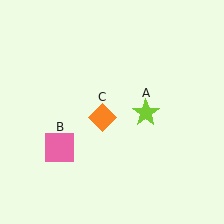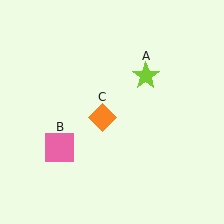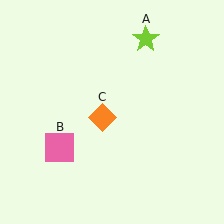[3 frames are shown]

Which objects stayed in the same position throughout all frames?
Pink square (object B) and orange diamond (object C) remained stationary.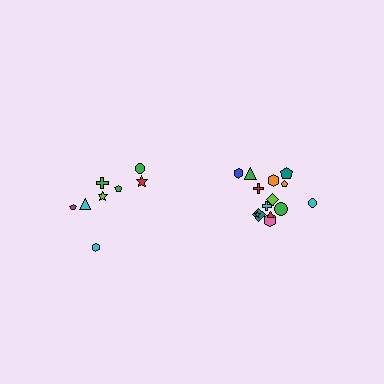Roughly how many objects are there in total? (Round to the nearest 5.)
Roughly 25 objects in total.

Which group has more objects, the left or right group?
The right group.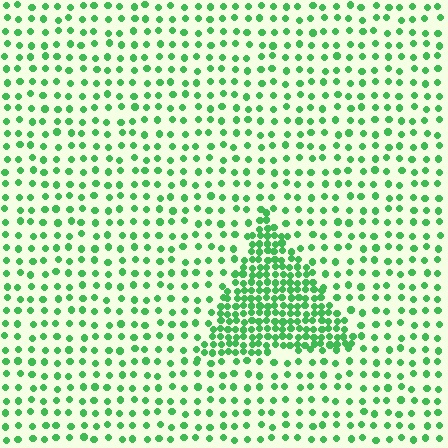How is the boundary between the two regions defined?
The boundary is defined by a change in element density (approximately 2.7x ratio). All elements are the same color, size, and shape.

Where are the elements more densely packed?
The elements are more densely packed inside the triangle boundary.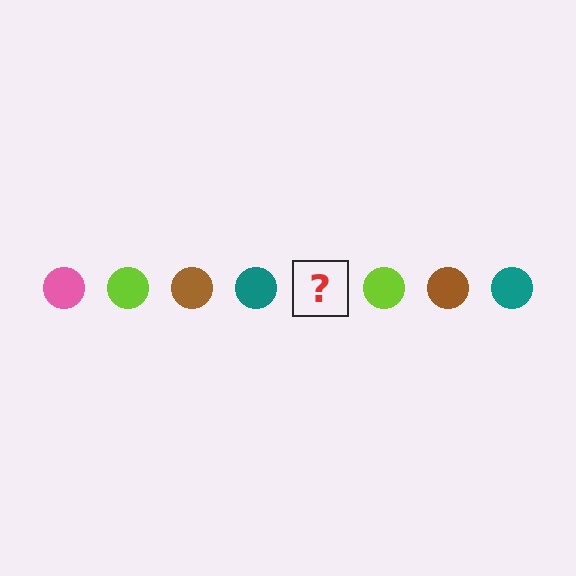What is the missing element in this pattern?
The missing element is a pink circle.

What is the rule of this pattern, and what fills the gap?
The rule is that the pattern cycles through pink, lime, brown, teal circles. The gap should be filled with a pink circle.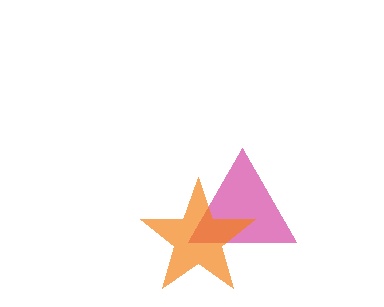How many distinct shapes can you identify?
There are 2 distinct shapes: a magenta triangle, an orange star.